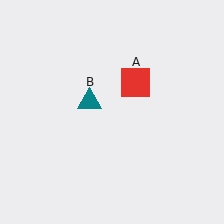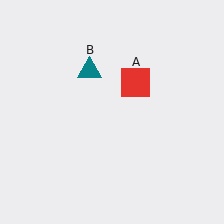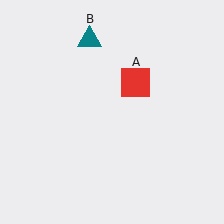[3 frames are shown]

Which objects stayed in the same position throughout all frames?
Red square (object A) remained stationary.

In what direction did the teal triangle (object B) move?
The teal triangle (object B) moved up.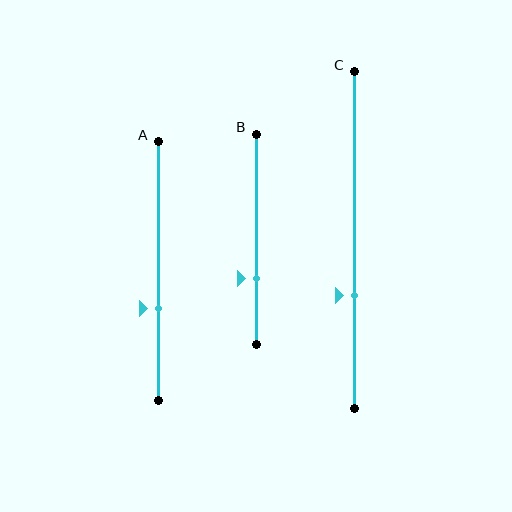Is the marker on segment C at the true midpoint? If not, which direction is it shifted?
No, the marker on segment C is shifted downward by about 16% of the segment length.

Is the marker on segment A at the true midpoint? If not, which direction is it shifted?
No, the marker on segment A is shifted downward by about 14% of the segment length.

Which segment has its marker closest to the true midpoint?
Segment A has its marker closest to the true midpoint.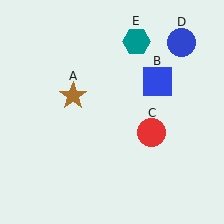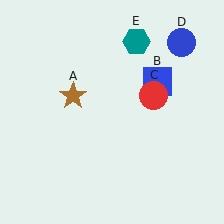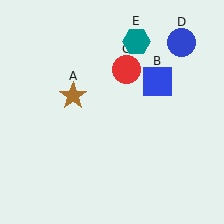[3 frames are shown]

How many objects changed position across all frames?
1 object changed position: red circle (object C).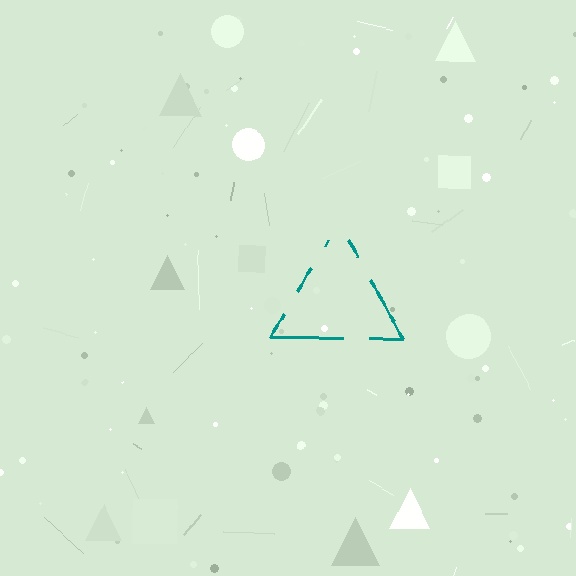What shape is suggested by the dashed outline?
The dashed outline suggests a triangle.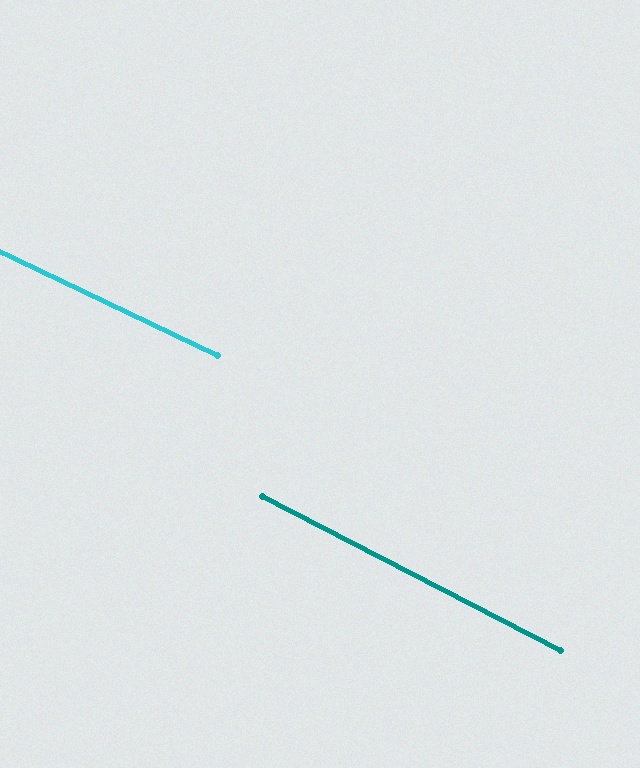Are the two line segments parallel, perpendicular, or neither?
Parallel — their directions differ by only 1.9°.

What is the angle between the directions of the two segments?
Approximately 2 degrees.